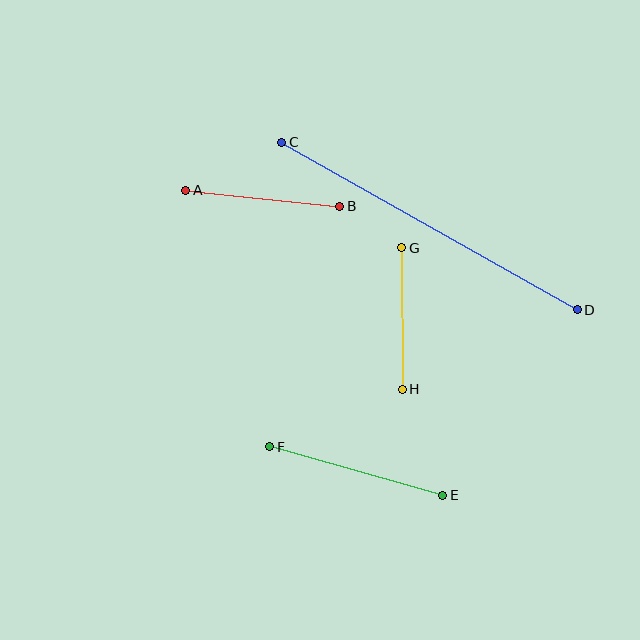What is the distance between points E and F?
The distance is approximately 180 pixels.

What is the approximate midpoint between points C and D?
The midpoint is at approximately (429, 226) pixels.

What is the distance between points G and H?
The distance is approximately 142 pixels.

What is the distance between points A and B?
The distance is approximately 155 pixels.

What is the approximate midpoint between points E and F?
The midpoint is at approximately (356, 471) pixels.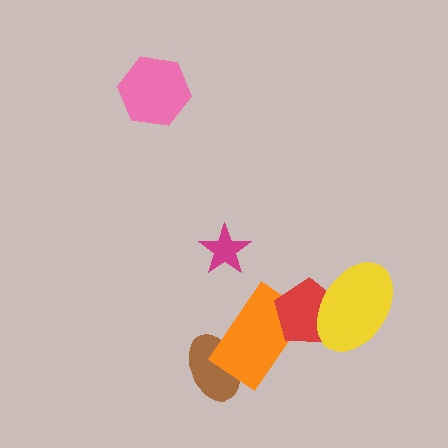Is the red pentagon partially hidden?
Yes, it is partially covered by another shape.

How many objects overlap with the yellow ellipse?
1 object overlaps with the yellow ellipse.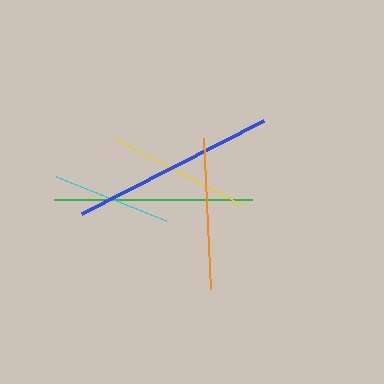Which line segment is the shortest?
The cyan line is the shortest at approximately 119 pixels.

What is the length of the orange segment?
The orange segment is approximately 151 pixels long.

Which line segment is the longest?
The blue line is the longest at approximately 204 pixels.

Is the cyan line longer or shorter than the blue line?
The blue line is longer than the cyan line.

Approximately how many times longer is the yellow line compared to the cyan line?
The yellow line is approximately 1.2 times the length of the cyan line.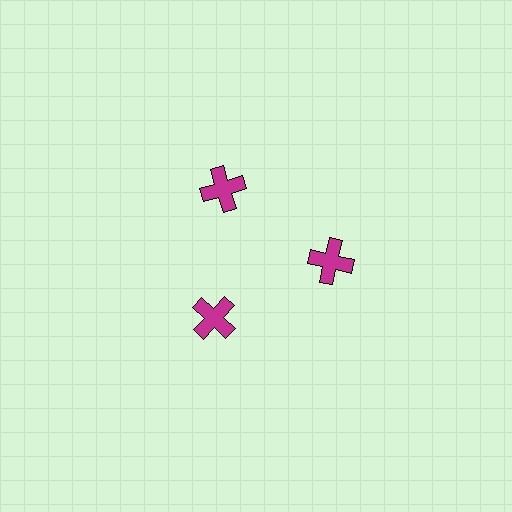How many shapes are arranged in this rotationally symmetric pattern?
There are 3 shapes, arranged in 3 groups of 1.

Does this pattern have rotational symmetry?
Yes, this pattern has 3-fold rotational symmetry. It looks the same after rotating 120 degrees around the center.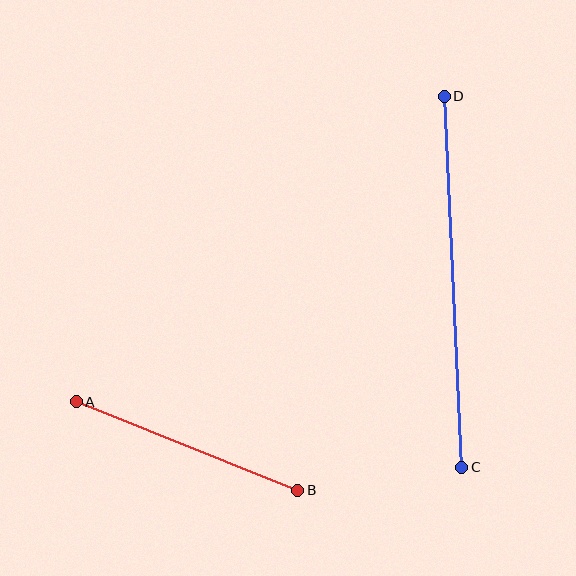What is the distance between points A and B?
The distance is approximately 239 pixels.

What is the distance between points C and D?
The distance is approximately 371 pixels.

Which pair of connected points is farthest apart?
Points C and D are farthest apart.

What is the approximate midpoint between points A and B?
The midpoint is at approximately (187, 446) pixels.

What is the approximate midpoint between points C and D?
The midpoint is at approximately (453, 282) pixels.